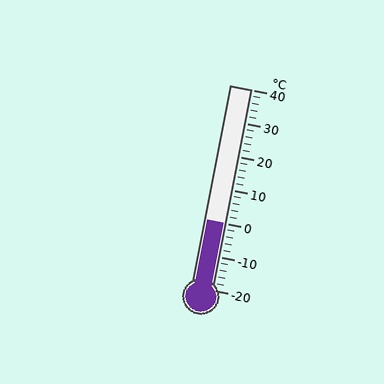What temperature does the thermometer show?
The thermometer shows approximately 0°C.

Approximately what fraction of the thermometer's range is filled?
The thermometer is filled to approximately 35% of its range.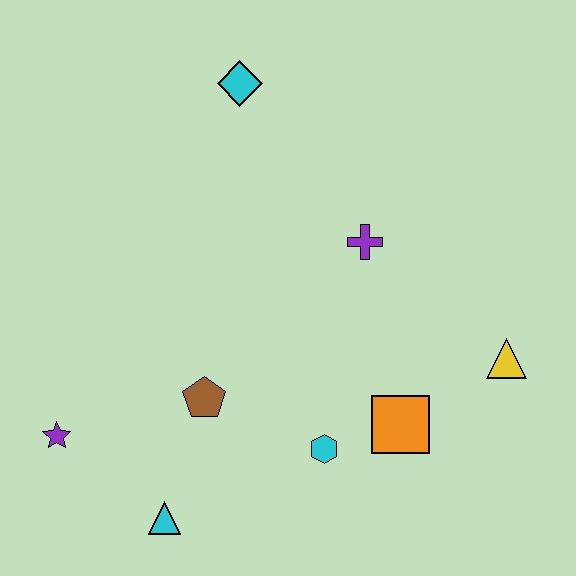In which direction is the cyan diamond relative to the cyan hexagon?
The cyan diamond is above the cyan hexagon.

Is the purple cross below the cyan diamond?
Yes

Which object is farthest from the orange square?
The cyan diamond is farthest from the orange square.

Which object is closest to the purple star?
The cyan triangle is closest to the purple star.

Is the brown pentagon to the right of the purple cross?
No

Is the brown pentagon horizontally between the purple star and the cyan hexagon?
Yes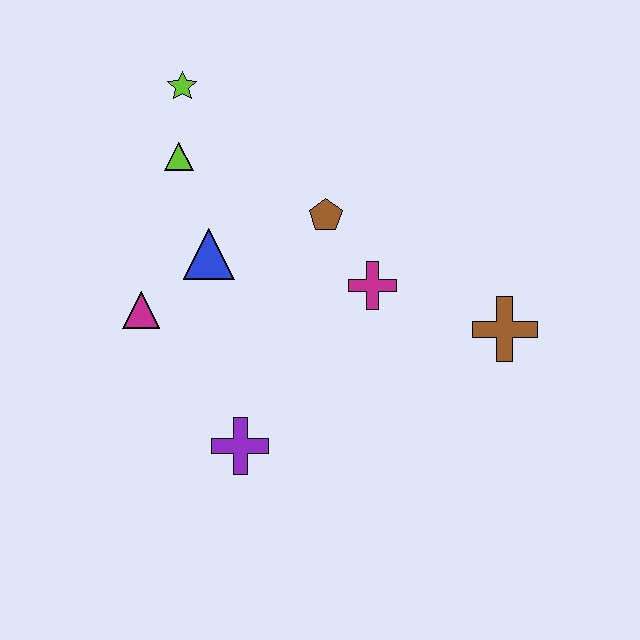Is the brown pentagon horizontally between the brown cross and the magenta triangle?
Yes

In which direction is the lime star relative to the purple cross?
The lime star is above the purple cross.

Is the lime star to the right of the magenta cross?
No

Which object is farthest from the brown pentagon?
The purple cross is farthest from the brown pentagon.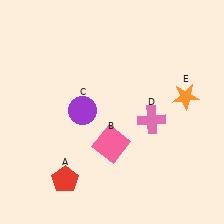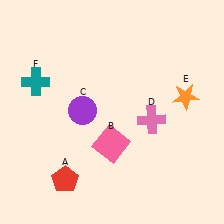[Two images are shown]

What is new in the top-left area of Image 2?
A teal cross (F) was added in the top-left area of Image 2.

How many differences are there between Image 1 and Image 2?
There is 1 difference between the two images.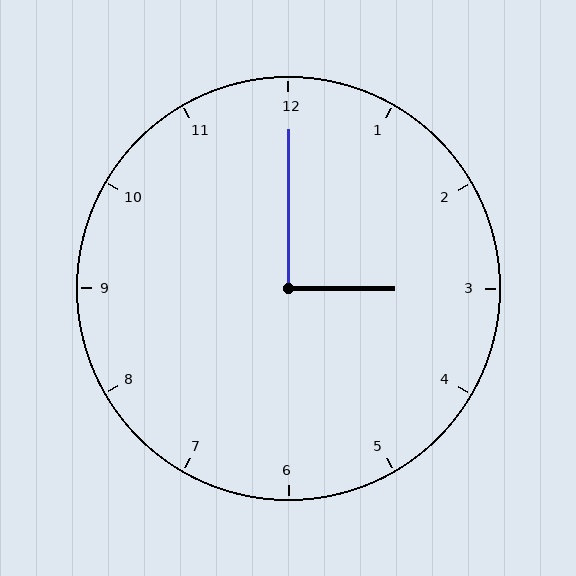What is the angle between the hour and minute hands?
Approximately 90 degrees.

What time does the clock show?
3:00.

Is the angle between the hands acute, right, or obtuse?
It is right.